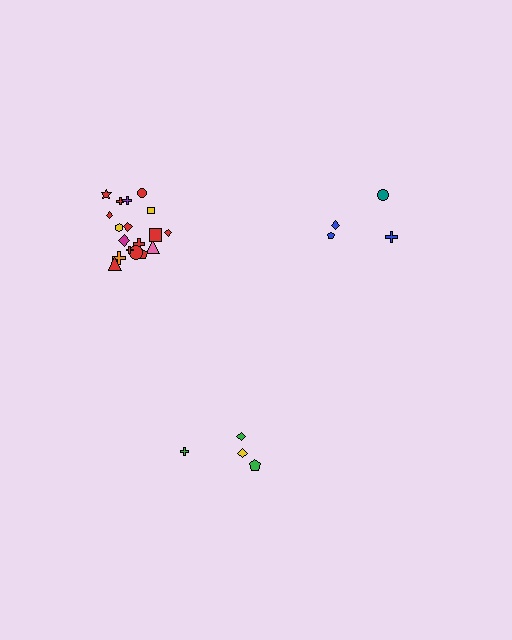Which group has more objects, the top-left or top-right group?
The top-left group.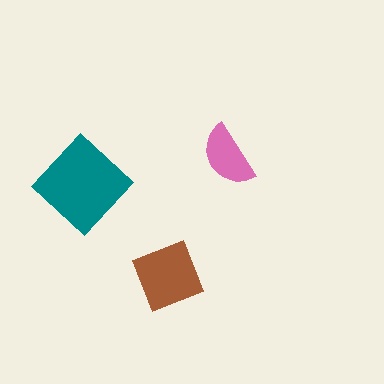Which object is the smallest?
The pink semicircle.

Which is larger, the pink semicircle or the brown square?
The brown square.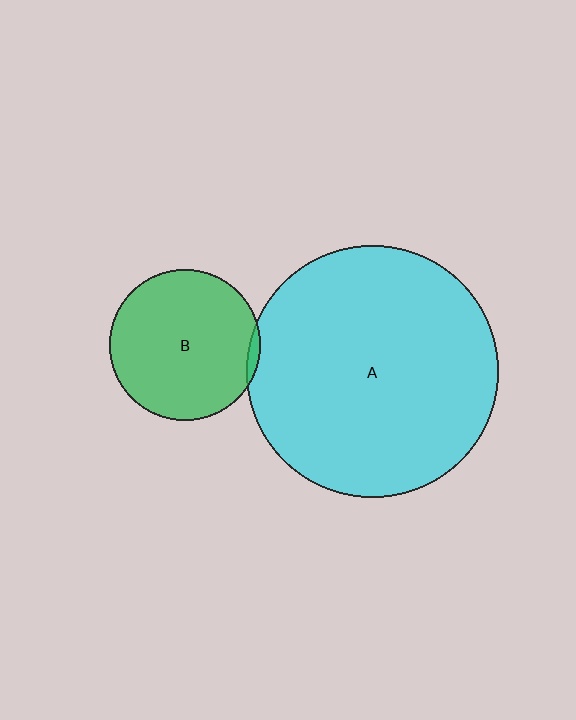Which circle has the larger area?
Circle A (cyan).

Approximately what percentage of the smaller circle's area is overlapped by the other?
Approximately 5%.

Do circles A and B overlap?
Yes.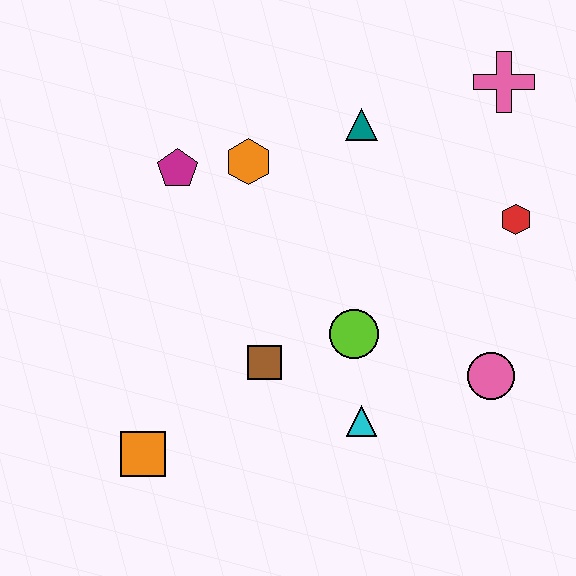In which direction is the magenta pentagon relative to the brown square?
The magenta pentagon is above the brown square.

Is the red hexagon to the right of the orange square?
Yes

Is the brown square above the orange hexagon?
No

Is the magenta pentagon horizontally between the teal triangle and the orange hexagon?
No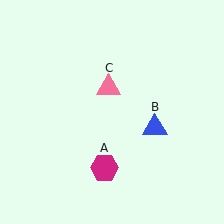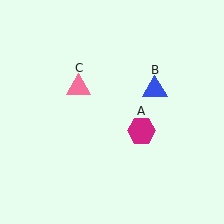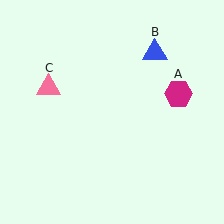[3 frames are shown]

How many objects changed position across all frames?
3 objects changed position: magenta hexagon (object A), blue triangle (object B), pink triangle (object C).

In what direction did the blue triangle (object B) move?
The blue triangle (object B) moved up.